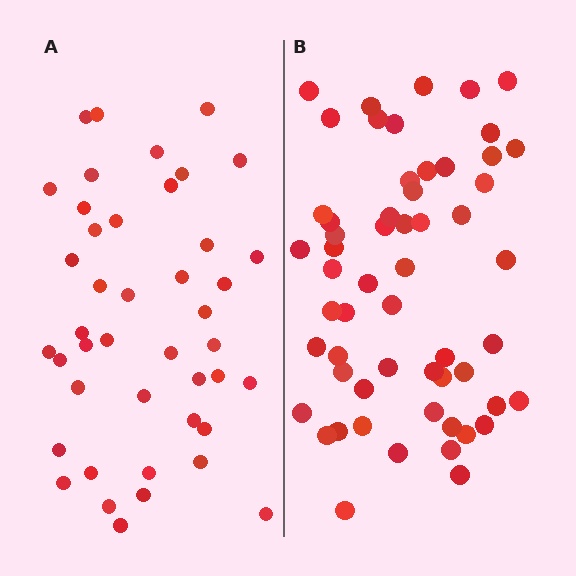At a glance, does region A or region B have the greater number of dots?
Region B (the right region) has more dots.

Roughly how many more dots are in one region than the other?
Region B has approximately 15 more dots than region A.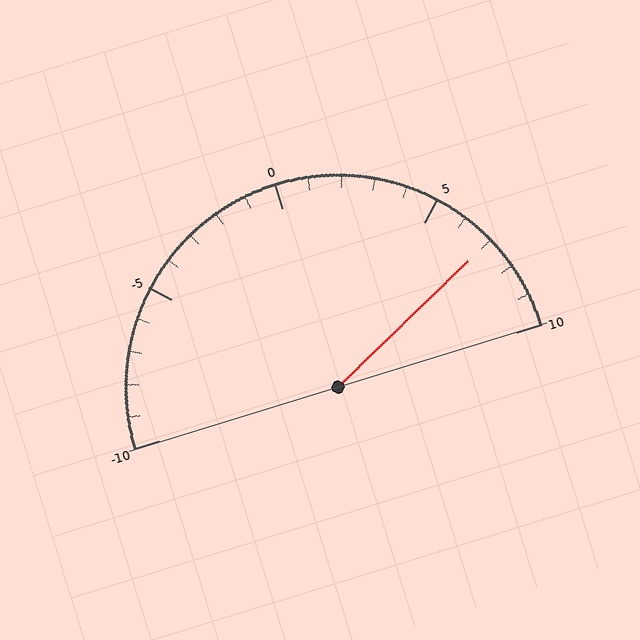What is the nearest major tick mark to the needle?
The nearest major tick mark is 5.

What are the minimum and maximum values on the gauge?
The gauge ranges from -10 to 10.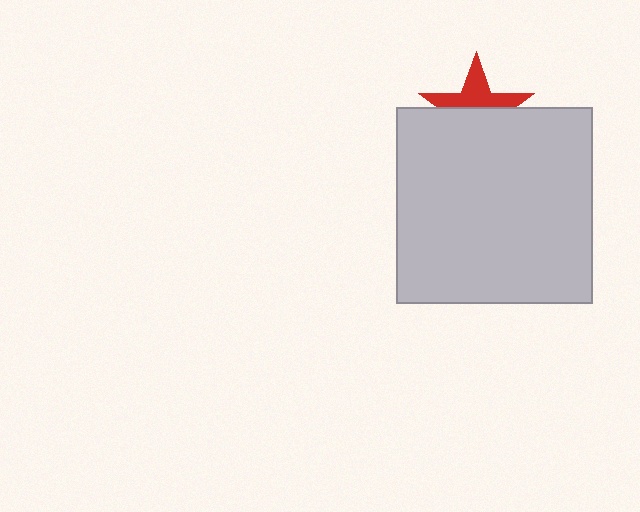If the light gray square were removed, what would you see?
You would see the complete red star.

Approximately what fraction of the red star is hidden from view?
Roughly 54% of the red star is hidden behind the light gray square.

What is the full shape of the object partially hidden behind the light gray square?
The partially hidden object is a red star.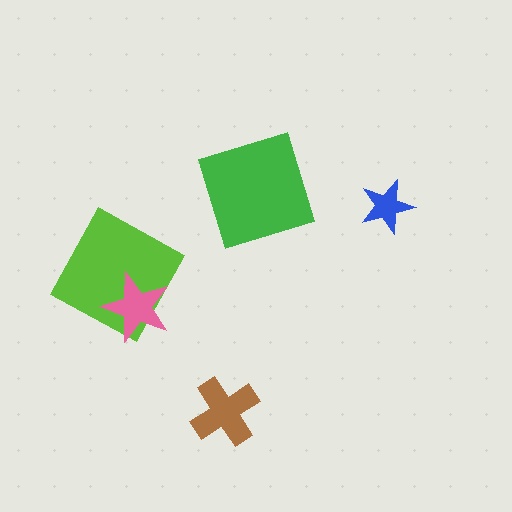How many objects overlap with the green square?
0 objects overlap with the green square.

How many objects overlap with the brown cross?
0 objects overlap with the brown cross.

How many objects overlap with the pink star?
1 object overlaps with the pink star.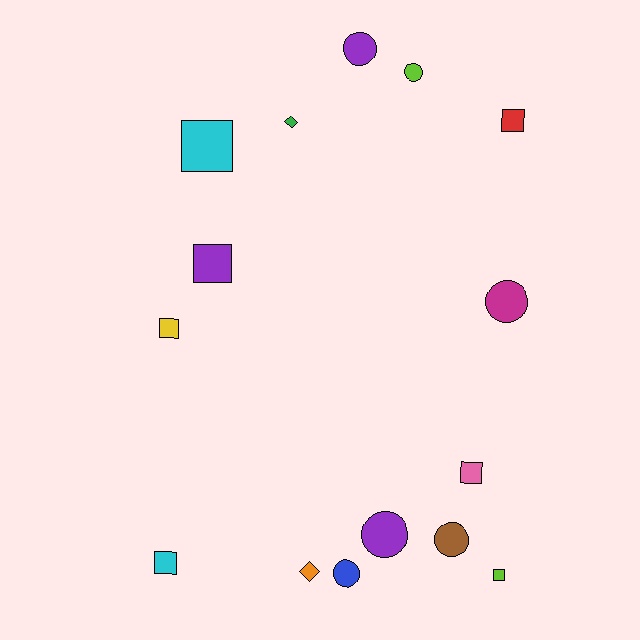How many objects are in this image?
There are 15 objects.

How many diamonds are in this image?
There are 2 diamonds.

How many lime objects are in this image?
There are 2 lime objects.